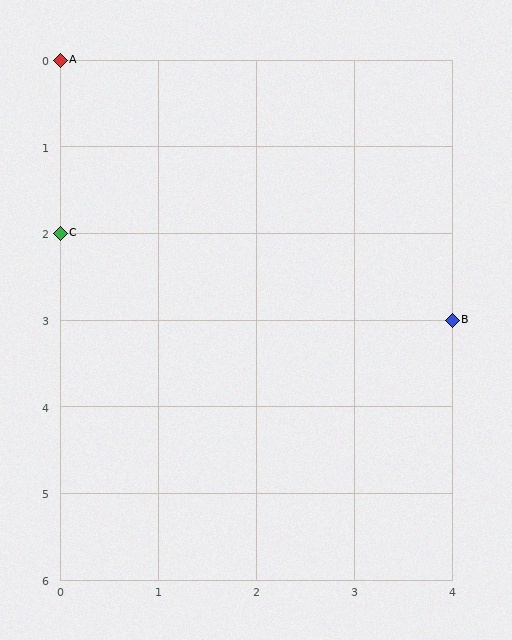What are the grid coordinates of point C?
Point C is at grid coordinates (0, 2).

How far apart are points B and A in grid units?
Points B and A are 4 columns and 3 rows apart (about 5.0 grid units diagonally).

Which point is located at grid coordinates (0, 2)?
Point C is at (0, 2).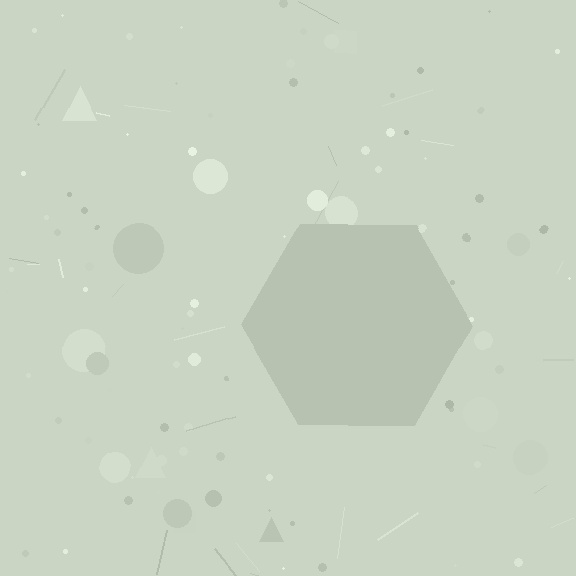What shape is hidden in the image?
A hexagon is hidden in the image.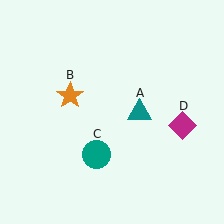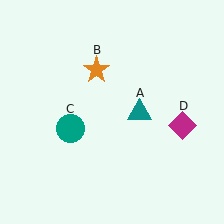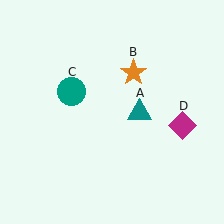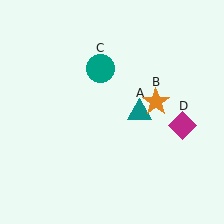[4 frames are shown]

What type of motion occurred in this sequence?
The orange star (object B), teal circle (object C) rotated clockwise around the center of the scene.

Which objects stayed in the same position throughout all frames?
Teal triangle (object A) and magenta diamond (object D) remained stationary.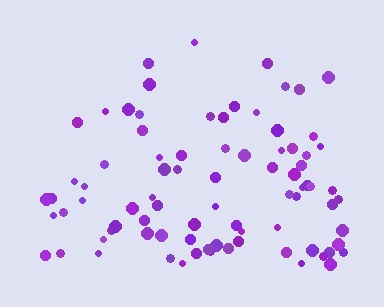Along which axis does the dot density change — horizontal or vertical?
Vertical.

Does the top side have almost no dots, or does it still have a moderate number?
Still a moderate number, just noticeably fewer than the bottom.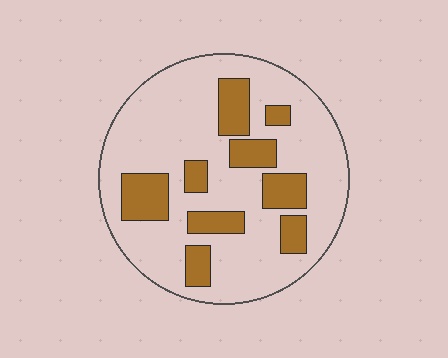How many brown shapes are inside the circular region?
9.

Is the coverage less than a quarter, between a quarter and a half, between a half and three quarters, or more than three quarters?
Less than a quarter.